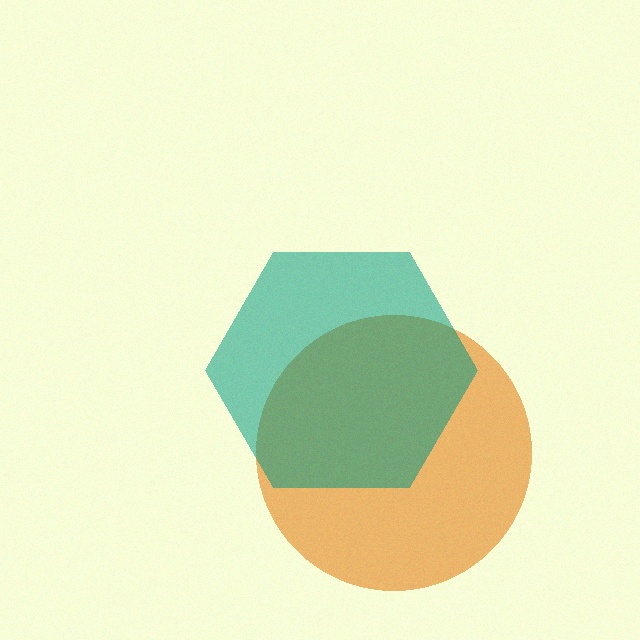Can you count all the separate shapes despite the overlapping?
Yes, there are 2 separate shapes.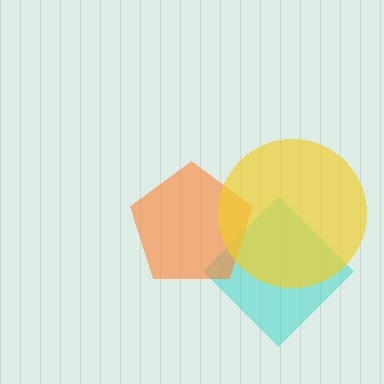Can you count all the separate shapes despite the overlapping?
Yes, there are 3 separate shapes.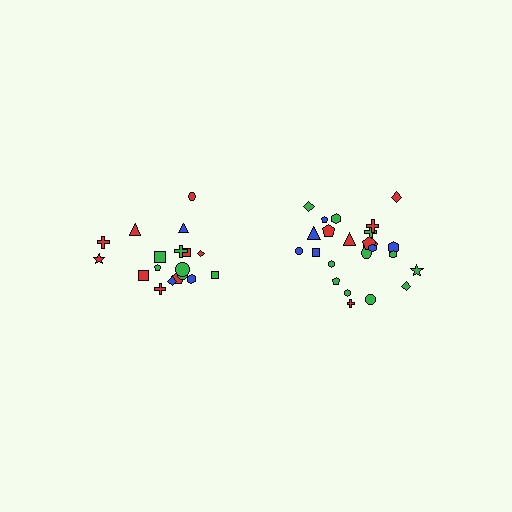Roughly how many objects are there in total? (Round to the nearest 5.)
Roughly 45 objects in total.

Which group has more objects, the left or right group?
The right group.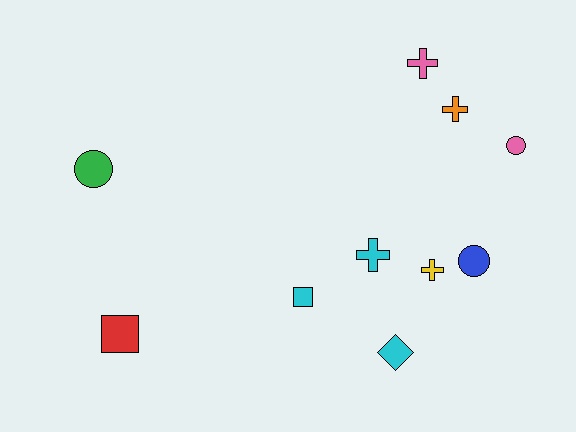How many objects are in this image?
There are 10 objects.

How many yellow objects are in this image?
There is 1 yellow object.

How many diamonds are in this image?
There is 1 diamond.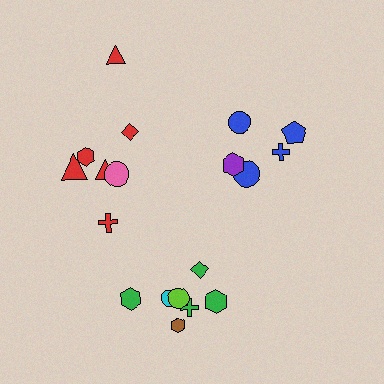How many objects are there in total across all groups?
There are 19 objects.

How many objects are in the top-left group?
There are 7 objects.